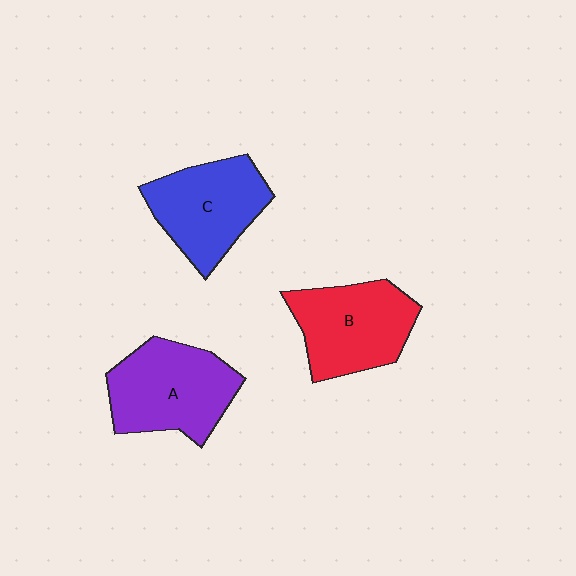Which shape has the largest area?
Shape A (purple).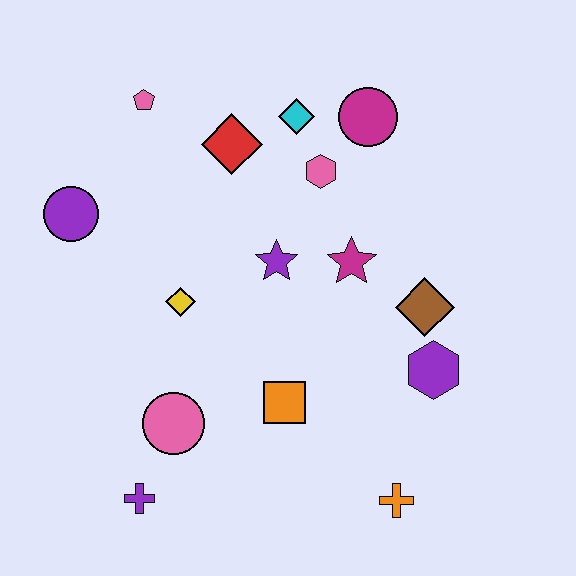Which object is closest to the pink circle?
The purple cross is closest to the pink circle.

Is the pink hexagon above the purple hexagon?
Yes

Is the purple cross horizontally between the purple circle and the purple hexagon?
Yes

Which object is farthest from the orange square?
The pink pentagon is farthest from the orange square.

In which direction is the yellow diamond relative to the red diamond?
The yellow diamond is below the red diamond.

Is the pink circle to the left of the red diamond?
Yes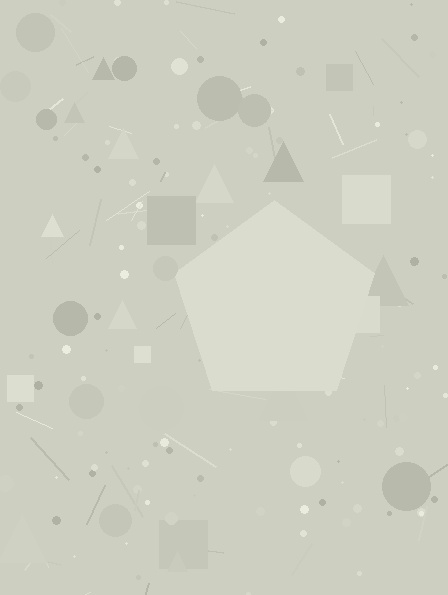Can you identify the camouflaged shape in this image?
The camouflaged shape is a pentagon.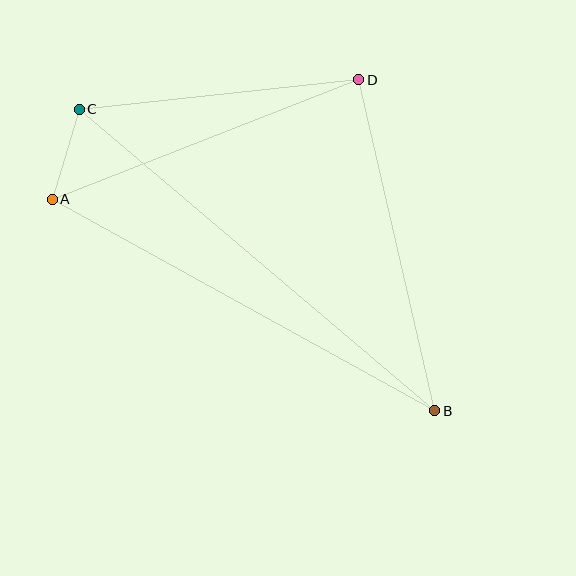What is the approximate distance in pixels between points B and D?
The distance between B and D is approximately 339 pixels.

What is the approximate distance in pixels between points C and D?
The distance between C and D is approximately 281 pixels.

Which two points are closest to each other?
Points A and C are closest to each other.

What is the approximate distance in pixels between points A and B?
The distance between A and B is approximately 437 pixels.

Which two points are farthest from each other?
Points B and C are farthest from each other.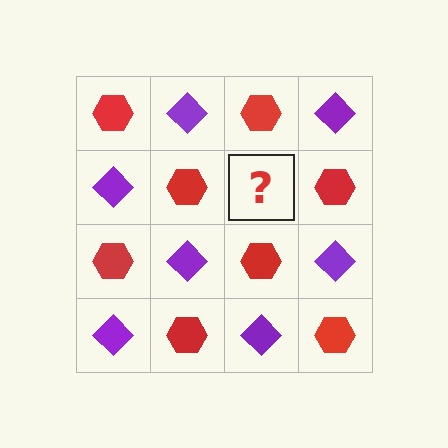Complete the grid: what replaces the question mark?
The question mark should be replaced with a purple diamond.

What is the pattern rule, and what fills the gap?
The rule is that it alternates red hexagon and purple diamond in a checkerboard pattern. The gap should be filled with a purple diamond.